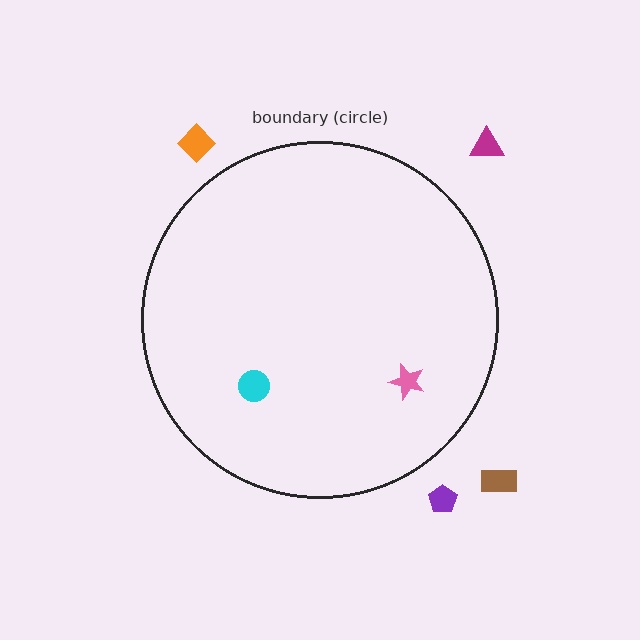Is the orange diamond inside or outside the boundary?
Outside.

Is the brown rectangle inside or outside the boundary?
Outside.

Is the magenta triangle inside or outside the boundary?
Outside.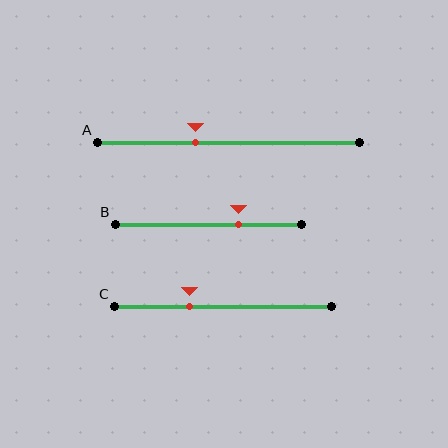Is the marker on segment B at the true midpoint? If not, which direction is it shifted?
No, the marker on segment B is shifted to the right by about 16% of the segment length.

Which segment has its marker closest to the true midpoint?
Segment A has its marker closest to the true midpoint.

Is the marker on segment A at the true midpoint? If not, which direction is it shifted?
No, the marker on segment A is shifted to the left by about 12% of the segment length.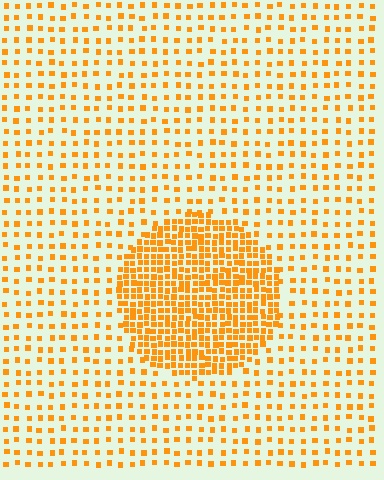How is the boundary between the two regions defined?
The boundary is defined by a change in element density (approximately 2.8x ratio). All elements are the same color, size, and shape.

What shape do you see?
I see a circle.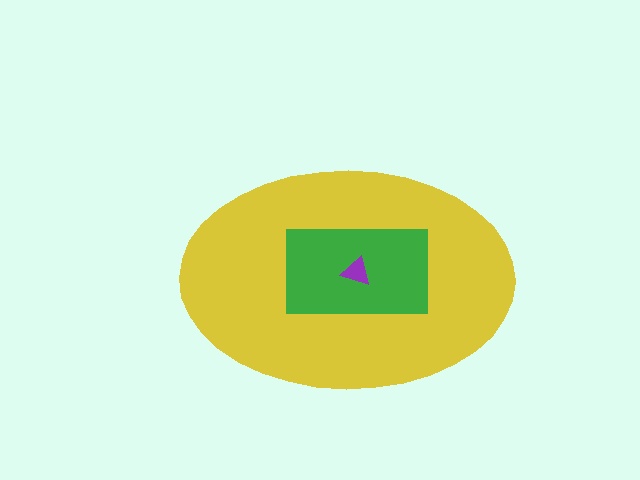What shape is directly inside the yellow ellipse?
The green rectangle.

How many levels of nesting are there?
3.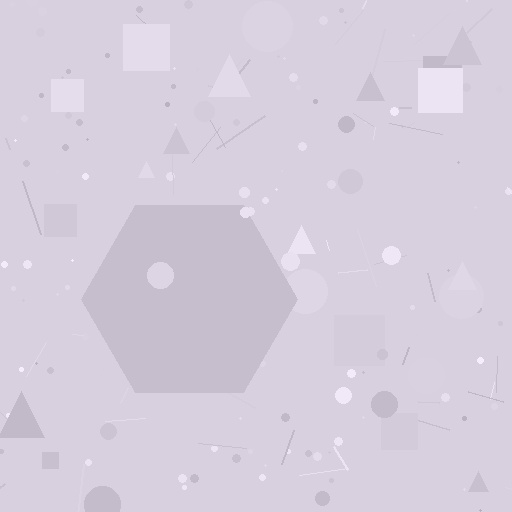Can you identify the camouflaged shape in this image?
The camouflaged shape is a hexagon.